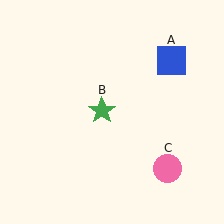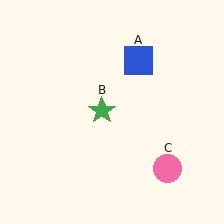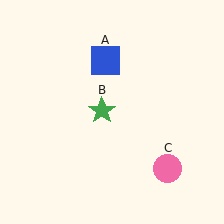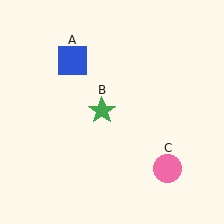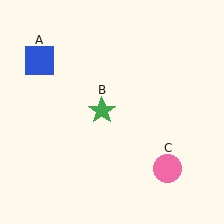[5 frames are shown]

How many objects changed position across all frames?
1 object changed position: blue square (object A).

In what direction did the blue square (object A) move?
The blue square (object A) moved left.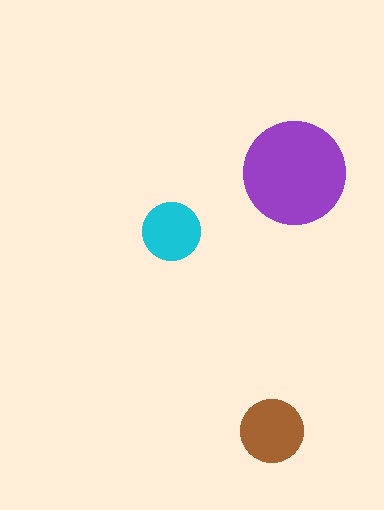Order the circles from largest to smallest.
the purple one, the brown one, the cyan one.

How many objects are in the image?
There are 3 objects in the image.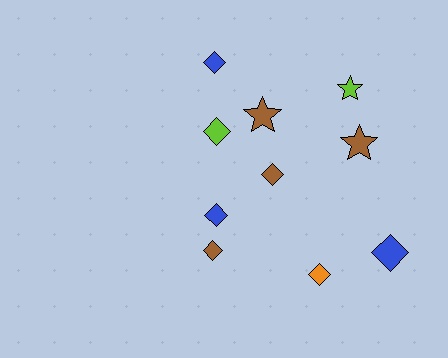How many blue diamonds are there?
There are 3 blue diamonds.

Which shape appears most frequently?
Diamond, with 7 objects.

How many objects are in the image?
There are 10 objects.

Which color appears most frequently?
Brown, with 4 objects.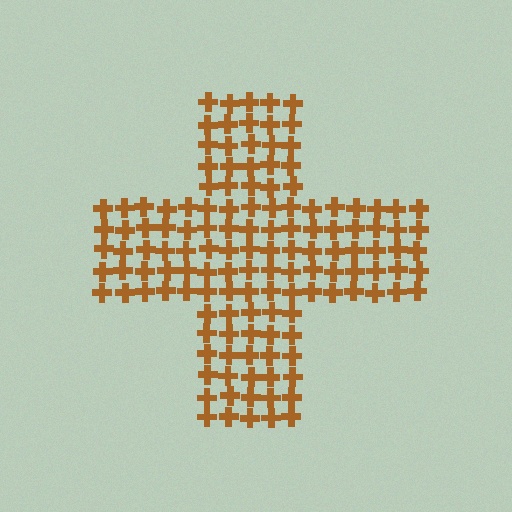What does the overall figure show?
The overall figure shows a cross.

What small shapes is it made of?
It is made of small crosses.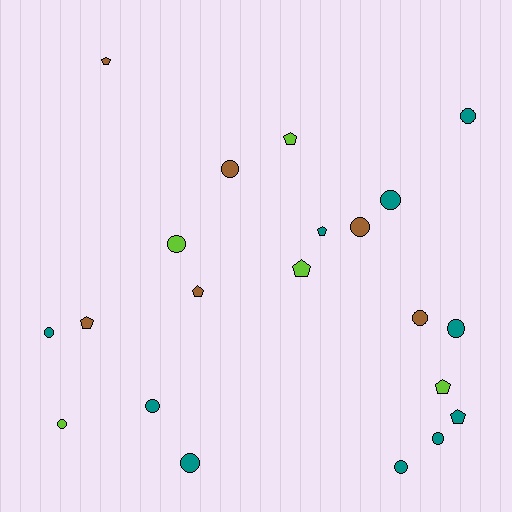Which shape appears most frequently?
Circle, with 13 objects.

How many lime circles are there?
There are 2 lime circles.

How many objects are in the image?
There are 21 objects.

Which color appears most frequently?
Teal, with 10 objects.